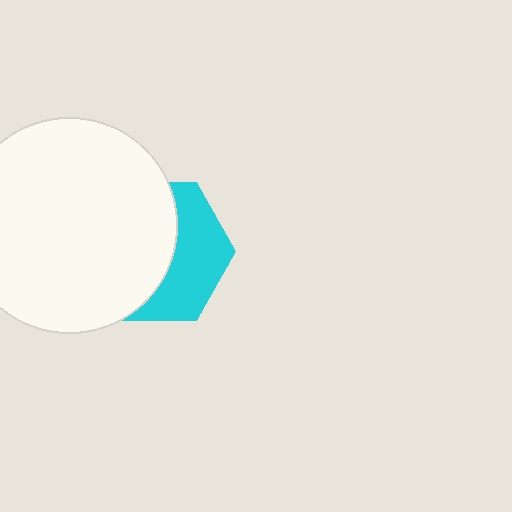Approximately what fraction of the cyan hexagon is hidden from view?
Roughly 58% of the cyan hexagon is hidden behind the white circle.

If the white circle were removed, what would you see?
You would see the complete cyan hexagon.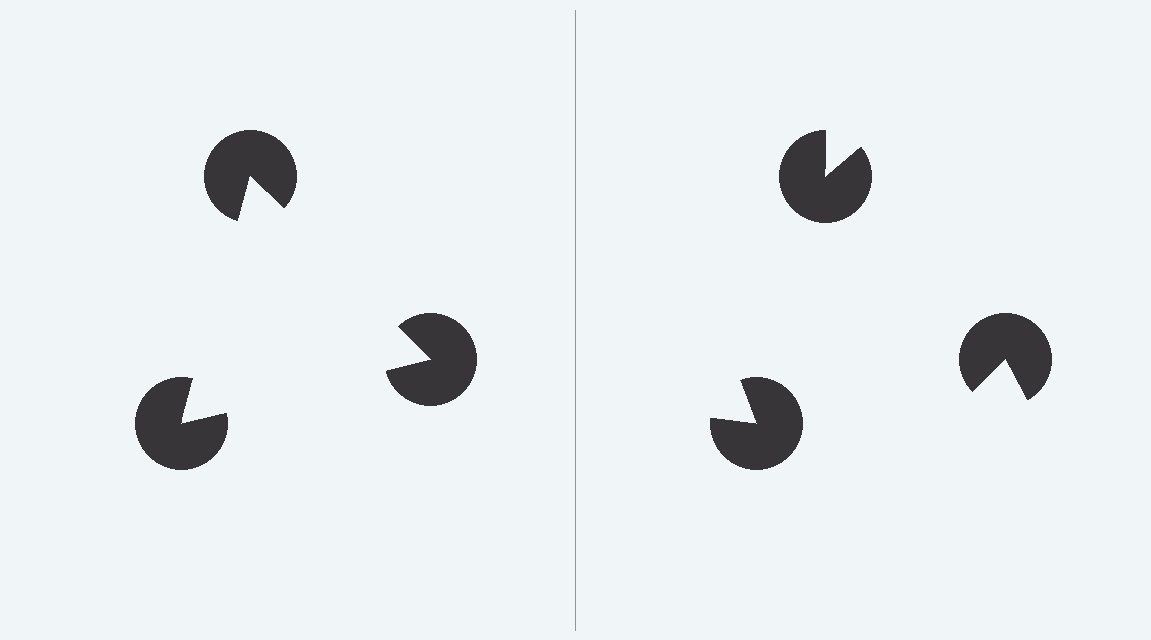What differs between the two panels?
The pac-man discs are positioned identically on both sides; only the wedge orientations differ. On the left they align to a triangle; on the right they are misaligned.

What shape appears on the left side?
An illusory triangle.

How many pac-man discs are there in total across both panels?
6 — 3 on each side.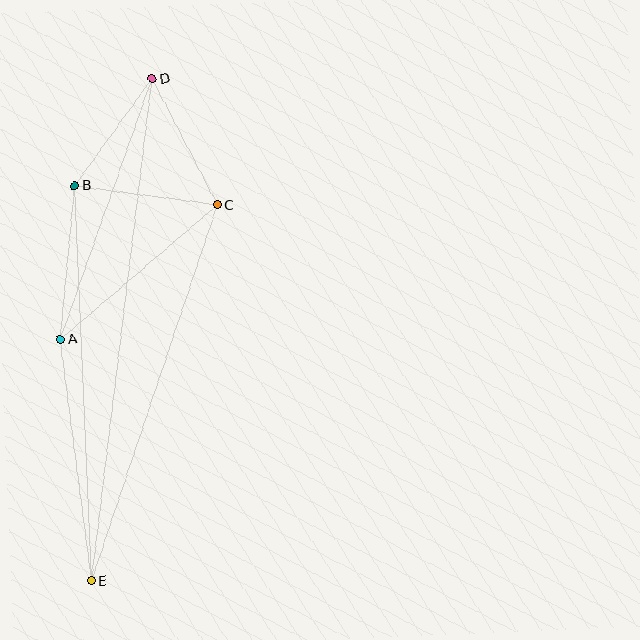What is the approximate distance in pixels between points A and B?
The distance between A and B is approximately 154 pixels.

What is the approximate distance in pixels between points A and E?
The distance between A and E is approximately 244 pixels.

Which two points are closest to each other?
Points B and D are closest to each other.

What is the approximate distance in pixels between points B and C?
The distance between B and C is approximately 144 pixels.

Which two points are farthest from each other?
Points D and E are farthest from each other.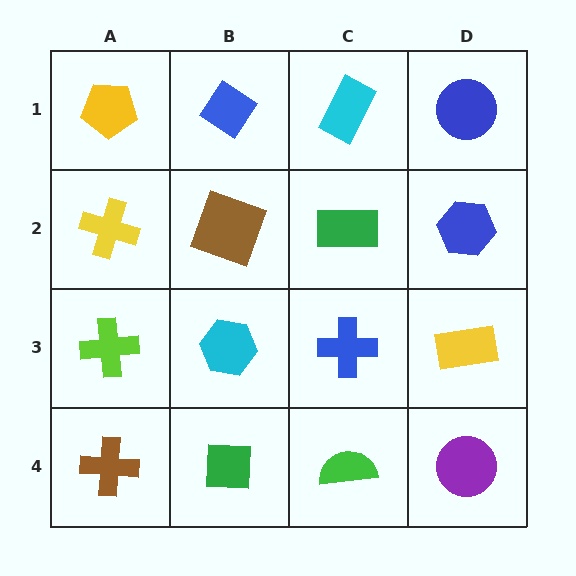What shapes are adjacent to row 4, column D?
A yellow rectangle (row 3, column D), a green semicircle (row 4, column C).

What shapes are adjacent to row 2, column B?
A blue diamond (row 1, column B), a cyan hexagon (row 3, column B), a yellow cross (row 2, column A), a green rectangle (row 2, column C).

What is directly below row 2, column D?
A yellow rectangle.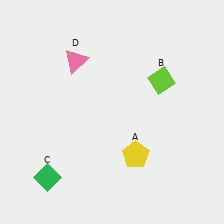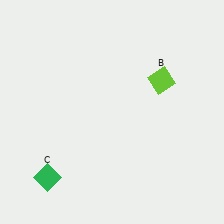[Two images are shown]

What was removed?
The pink triangle (D), the yellow pentagon (A) were removed in Image 2.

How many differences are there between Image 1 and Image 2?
There are 2 differences between the two images.